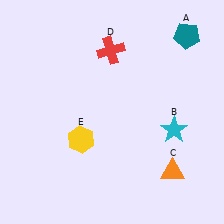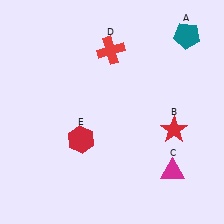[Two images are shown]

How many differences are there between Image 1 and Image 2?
There are 3 differences between the two images.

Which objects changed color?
B changed from cyan to red. C changed from orange to magenta. E changed from yellow to red.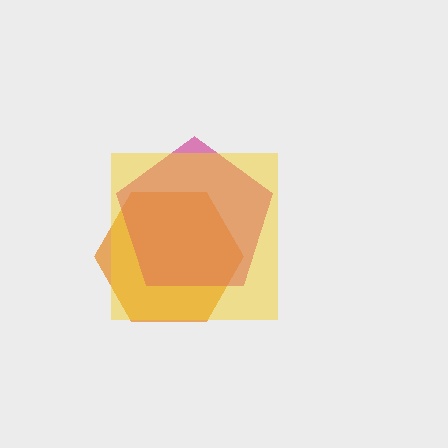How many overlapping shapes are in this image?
There are 3 overlapping shapes in the image.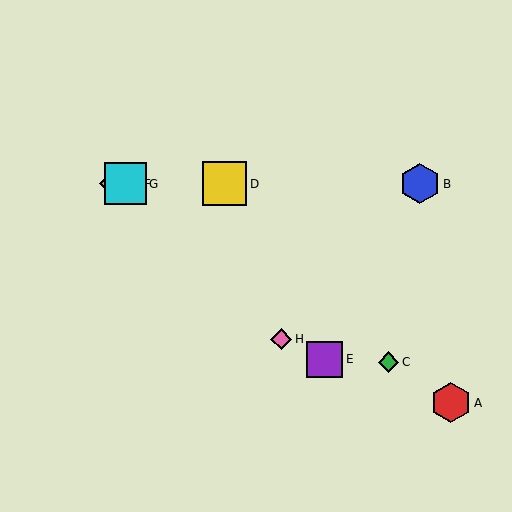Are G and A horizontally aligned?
No, G is at y≈184 and A is at y≈403.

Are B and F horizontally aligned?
Yes, both are at y≈184.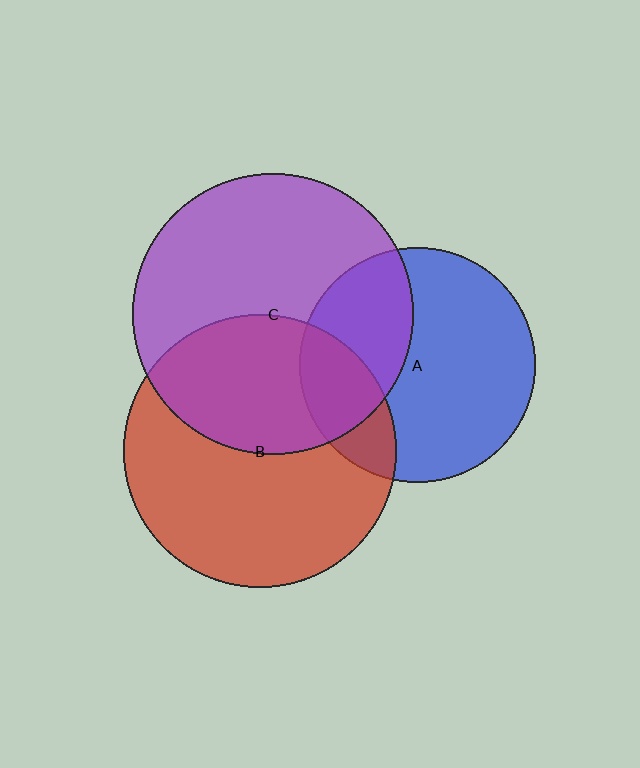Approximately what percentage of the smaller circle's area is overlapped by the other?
Approximately 35%.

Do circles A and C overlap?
Yes.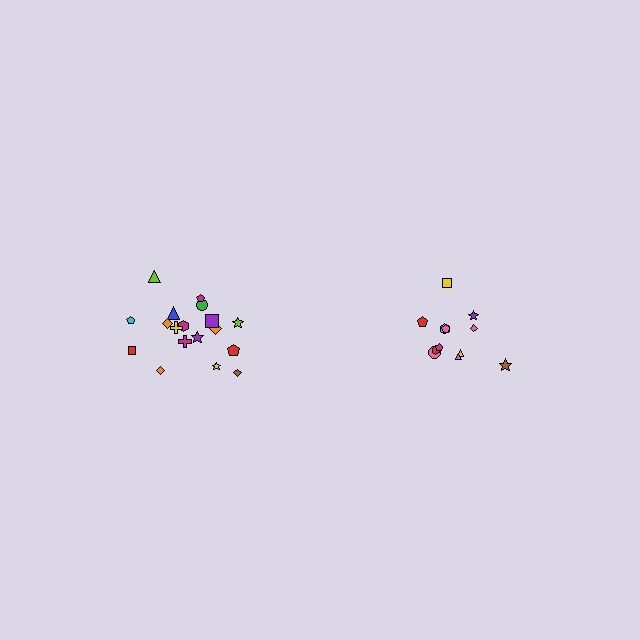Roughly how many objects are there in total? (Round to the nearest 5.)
Roughly 30 objects in total.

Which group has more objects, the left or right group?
The left group.